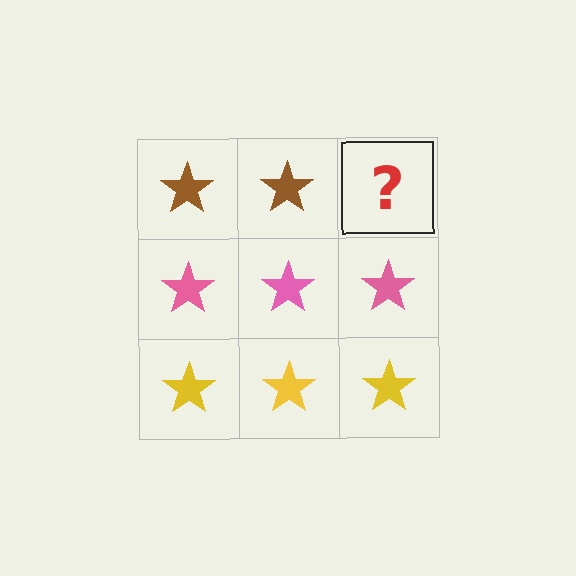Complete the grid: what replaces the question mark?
The question mark should be replaced with a brown star.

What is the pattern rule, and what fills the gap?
The rule is that each row has a consistent color. The gap should be filled with a brown star.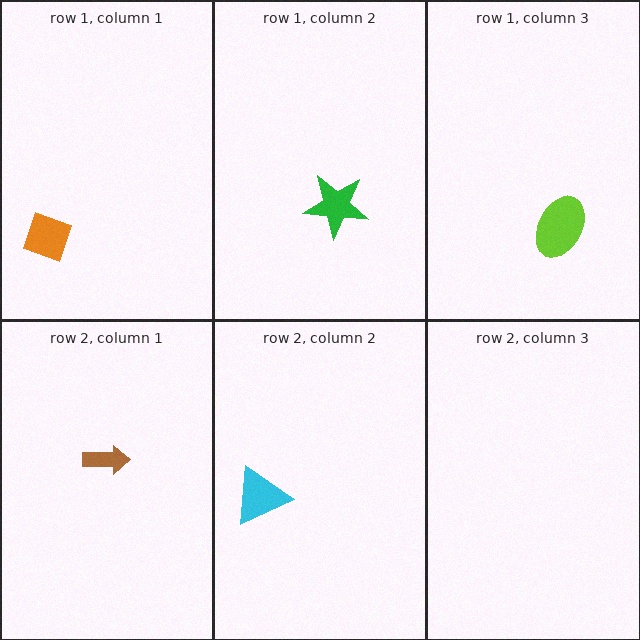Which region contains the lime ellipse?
The row 1, column 3 region.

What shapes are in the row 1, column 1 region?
The orange diamond.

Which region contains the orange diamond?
The row 1, column 1 region.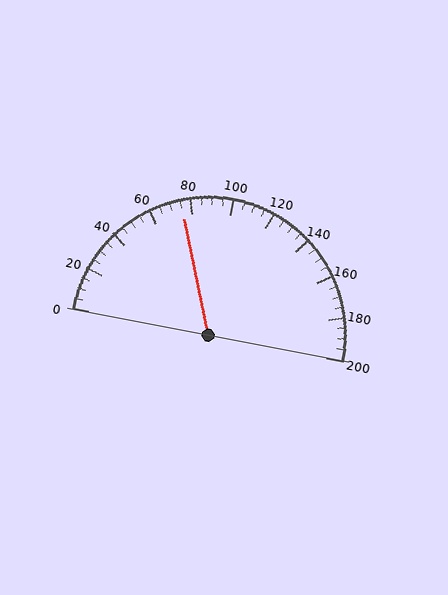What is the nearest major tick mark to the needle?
The nearest major tick mark is 80.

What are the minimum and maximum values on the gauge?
The gauge ranges from 0 to 200.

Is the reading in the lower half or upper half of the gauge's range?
The reading is in the lower half of the range (0 to 200).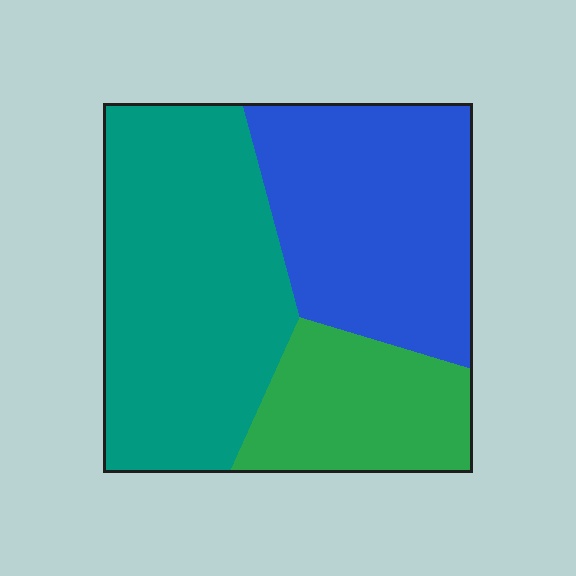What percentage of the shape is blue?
Blue covers around 35% of the shape.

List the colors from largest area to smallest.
From largest to smallest: teal, blue, green.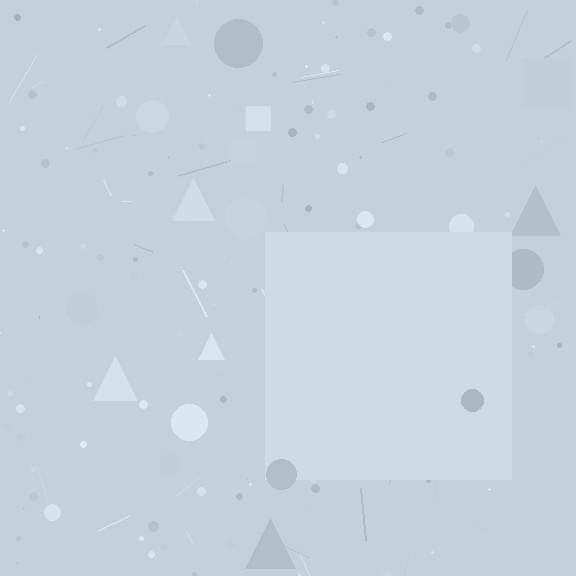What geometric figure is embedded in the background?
A square is embedded in the background.